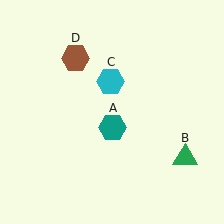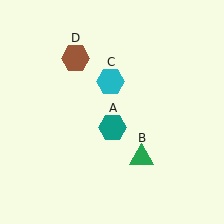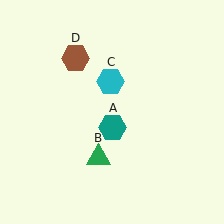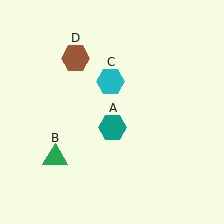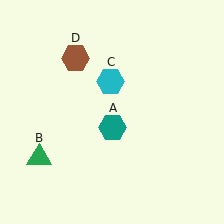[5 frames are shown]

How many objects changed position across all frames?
1 object changed position: green triangle (object B).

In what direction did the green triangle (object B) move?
The green triangle (object B) moved left.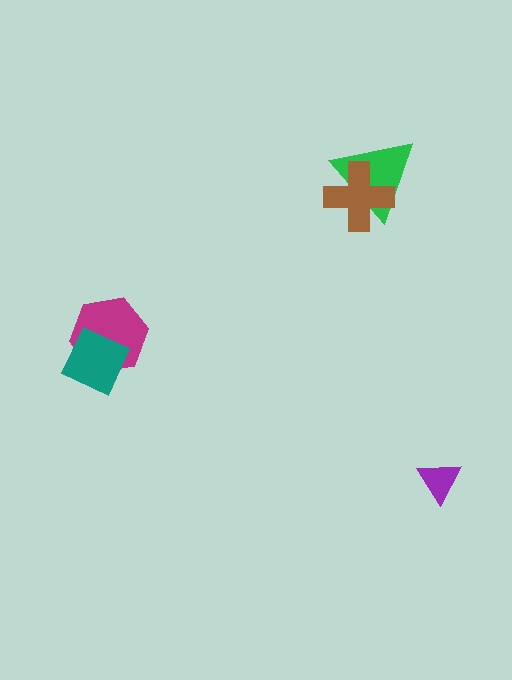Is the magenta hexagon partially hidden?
Yes, it is partially covered by another shape.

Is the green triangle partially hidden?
Yes, it is partially covered by another shape.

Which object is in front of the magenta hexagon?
The teal diamond is in front of the magenta hexagon.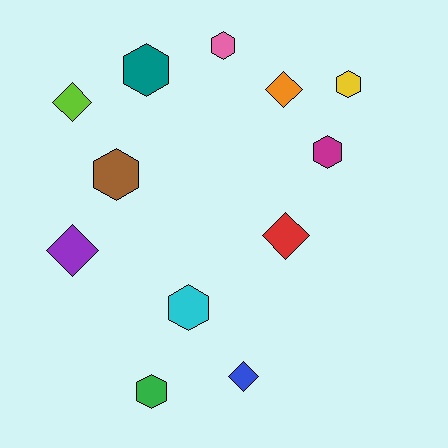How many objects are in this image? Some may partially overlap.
There are 12 objects.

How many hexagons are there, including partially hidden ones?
There are 7 hexagons.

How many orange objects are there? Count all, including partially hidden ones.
There is 1 orange object.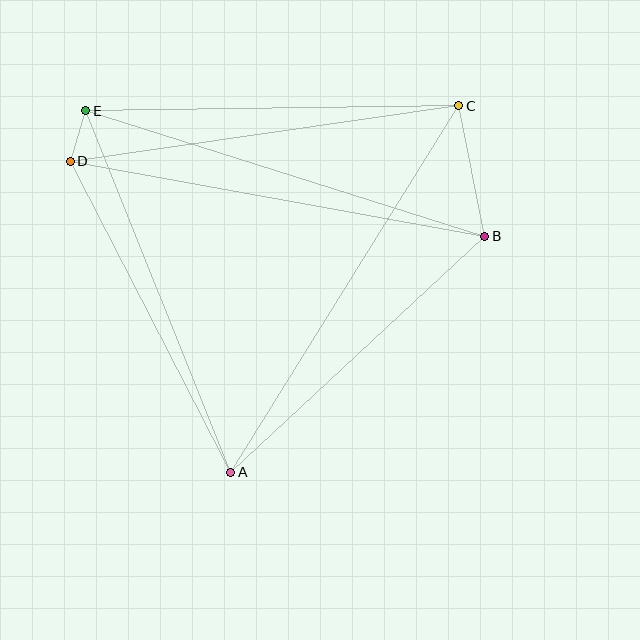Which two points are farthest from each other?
Points A and C are farthest from each other.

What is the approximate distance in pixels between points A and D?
The distance between A and D is approximately 350 pixels.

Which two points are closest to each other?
Points D and E are closest to each other.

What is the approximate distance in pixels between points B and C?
The distance between B and C is approximately 133 pixels.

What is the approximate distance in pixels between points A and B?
The distance between A and B is approximately 347 pixels.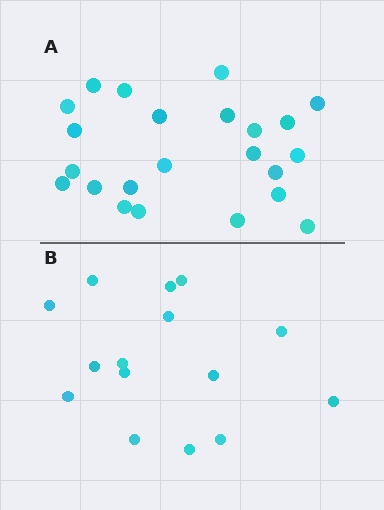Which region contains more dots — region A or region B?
Region A (the top region) has more dots.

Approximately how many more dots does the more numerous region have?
Region A has roughly 8 or so more dots than region B.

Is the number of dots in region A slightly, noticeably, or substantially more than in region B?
Region A has substantially more. The ratio is roughly 1.5 to 1.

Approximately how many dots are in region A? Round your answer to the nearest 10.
About 20 dots. (The exact count is 23, which rounds to 20.)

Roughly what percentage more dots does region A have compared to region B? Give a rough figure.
About 55% more.